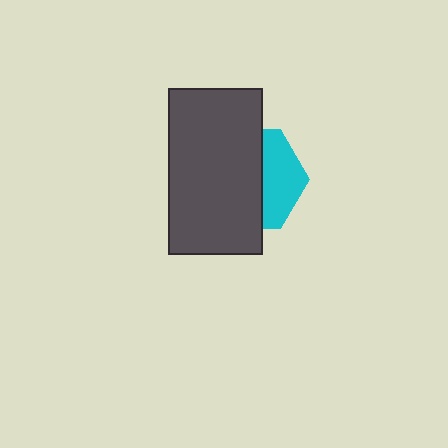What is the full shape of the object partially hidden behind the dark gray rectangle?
The partially hidden object is a cyan hexagon.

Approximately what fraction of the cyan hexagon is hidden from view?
Roughly 63% of the cyan hexagon is hidden behind the dark gray rectangle.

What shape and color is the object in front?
The object in front is a dark gray rectangle.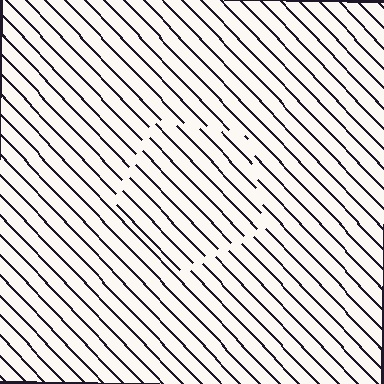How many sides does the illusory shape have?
5 sides — the line-ends trace a pentagon.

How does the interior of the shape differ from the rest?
The interior of the shape contains the same grating, shifted by half a period — the contour is defined by the phase discontinuity where line-ends from the inner and outer gratings abut.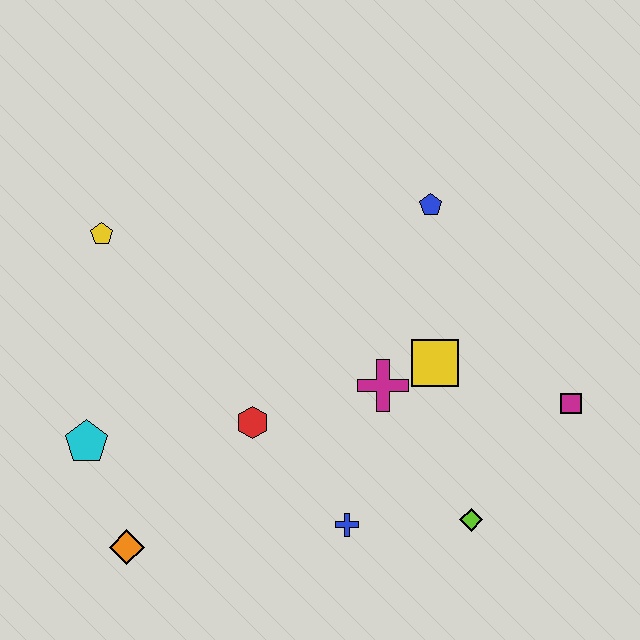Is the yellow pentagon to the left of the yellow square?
Yes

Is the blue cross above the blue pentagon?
No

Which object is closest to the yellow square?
The magenta cross is closest to the yellow square.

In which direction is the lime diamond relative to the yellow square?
The lime diamond is below the yellow square.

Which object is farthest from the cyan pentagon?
The magenta square is farthest from the cyan pentagon.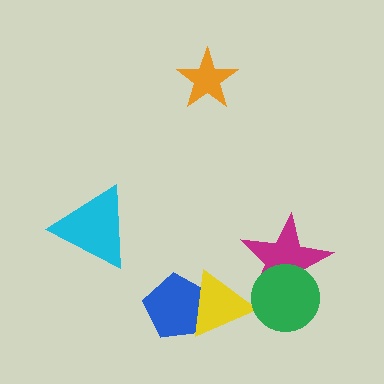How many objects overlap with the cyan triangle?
0 objects overlap with the cyan triangle.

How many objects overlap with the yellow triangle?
1 object overlaps with the yellow triangle.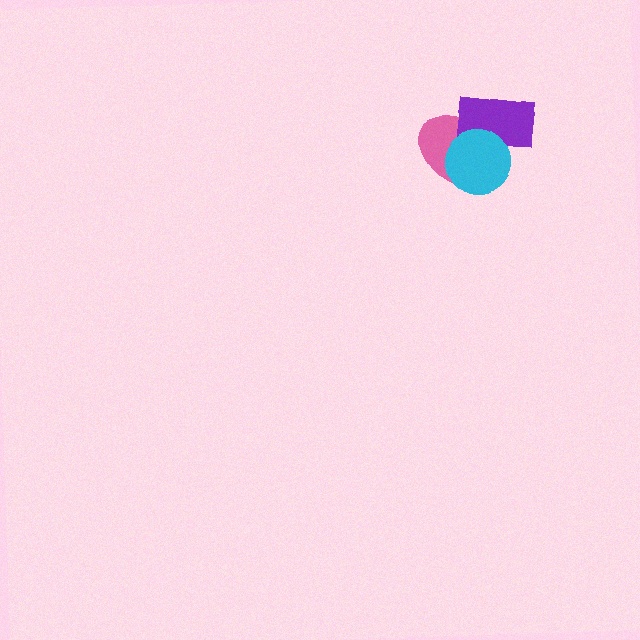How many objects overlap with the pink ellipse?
2 objects overlap with the pink ellipse.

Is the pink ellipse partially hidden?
Yes, it is partially covered by another shape.